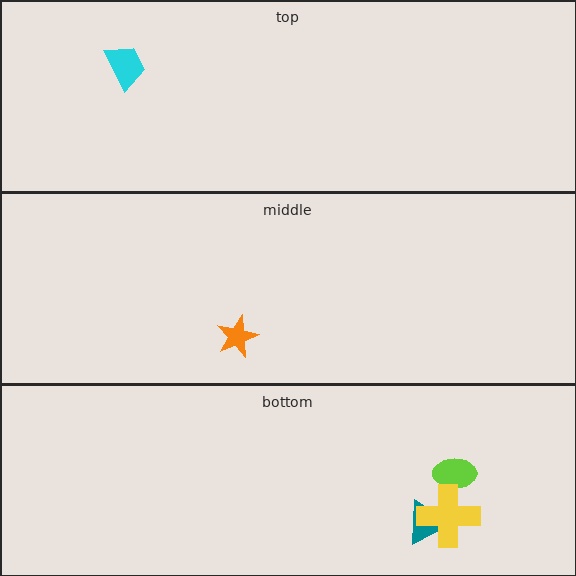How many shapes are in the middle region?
1.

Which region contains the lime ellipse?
The bottom region.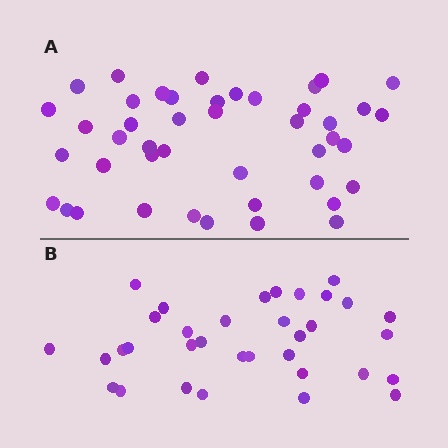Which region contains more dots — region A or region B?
Region A (the top region) has more dots.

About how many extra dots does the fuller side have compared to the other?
Region A has roughly 10 or so more dots than region B.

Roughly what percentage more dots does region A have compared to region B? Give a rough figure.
About 30% more.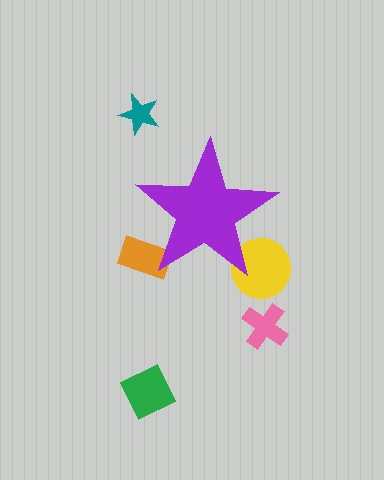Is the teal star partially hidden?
No, the teal star is fully visible.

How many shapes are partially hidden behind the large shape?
2 shapes are partially hidden.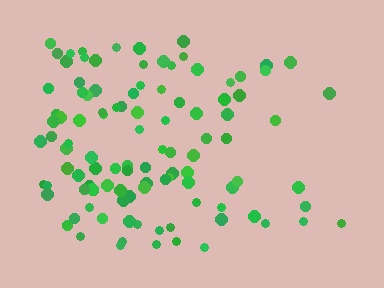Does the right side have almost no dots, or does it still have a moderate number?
Still a moderate number, just noticeably fewer than the left.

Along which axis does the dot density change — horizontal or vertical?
Horizontal.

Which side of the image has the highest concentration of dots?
The left.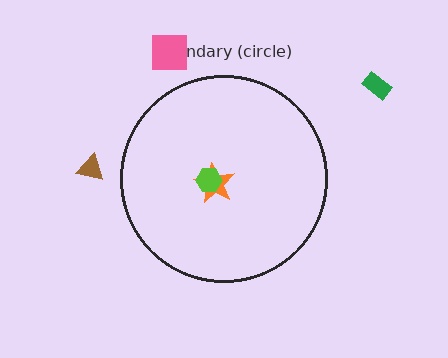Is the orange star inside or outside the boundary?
Inside.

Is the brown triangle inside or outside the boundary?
Outside.